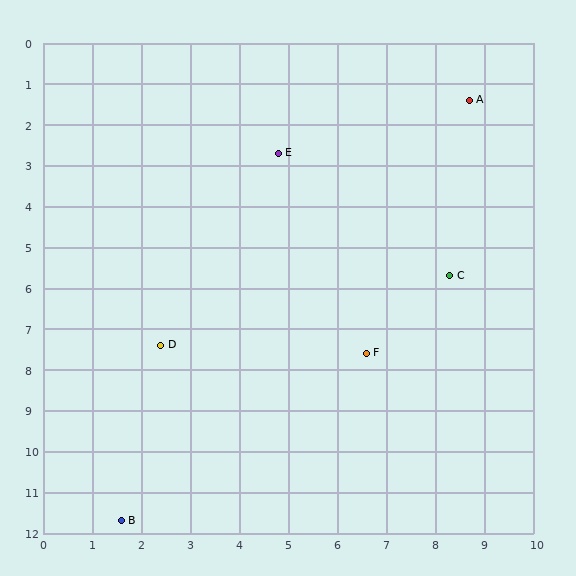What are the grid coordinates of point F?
Point F is at approximately (6.6, 7.6).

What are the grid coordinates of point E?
Point E is at approximately (4.8, 2.7).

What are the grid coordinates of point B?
Point B is at approximately (1.6, 11.7).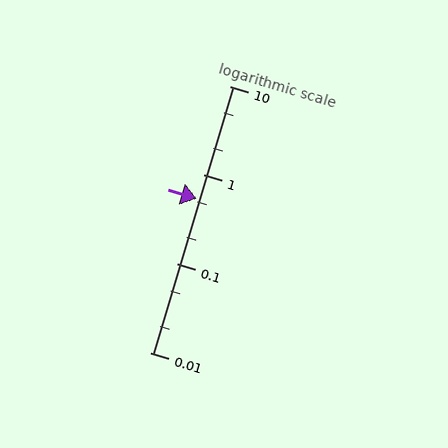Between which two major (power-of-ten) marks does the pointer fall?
The pointer is between 0.1 and 1.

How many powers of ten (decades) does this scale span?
The scale spans 3 decades, from 0.01 to 10.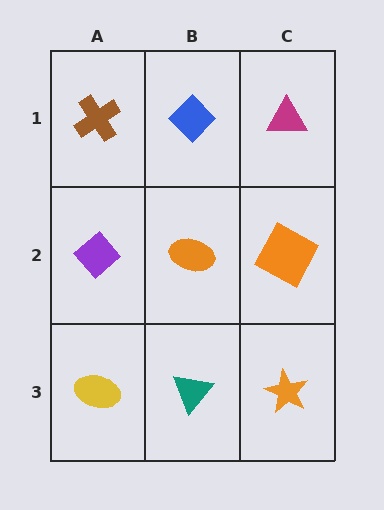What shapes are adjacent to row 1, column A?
A purple diamond (row 2, column A), a blue diamond (row 1, column B).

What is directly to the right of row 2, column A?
An orange ellipse.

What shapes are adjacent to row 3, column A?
A purple diamond (row 2, column A), a teal triangle (row 3, column B).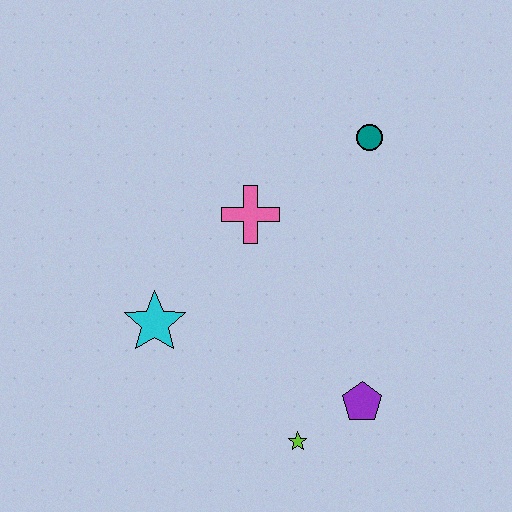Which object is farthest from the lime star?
The teal circle is farthest from the lime star.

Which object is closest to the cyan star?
The pink cross is closest to the cyan star.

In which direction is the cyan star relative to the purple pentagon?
The cyan star is to the left of the purple pentagon.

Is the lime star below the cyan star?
Yes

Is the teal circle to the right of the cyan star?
Yes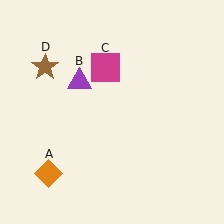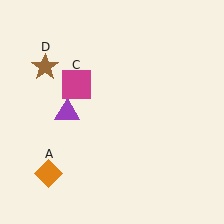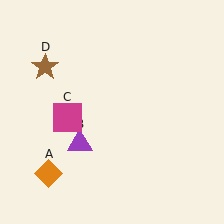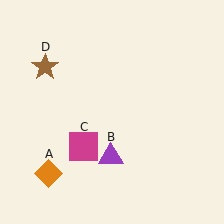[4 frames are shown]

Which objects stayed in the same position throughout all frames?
Orange diamond (object A) and brown star (object D) remained stationary.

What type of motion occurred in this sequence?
The purple triangle (object B), magenta square (object C) rotated counterclockwise around the center of the scene.